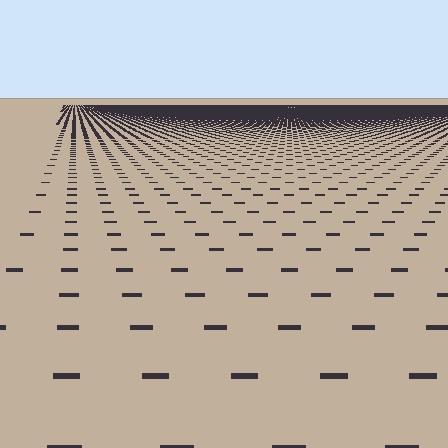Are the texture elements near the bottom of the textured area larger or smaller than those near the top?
Larger. Near the bottom, elements are closer to the viewer and appear at a bigger on-screen size.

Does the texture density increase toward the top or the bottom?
Density increases toward the top.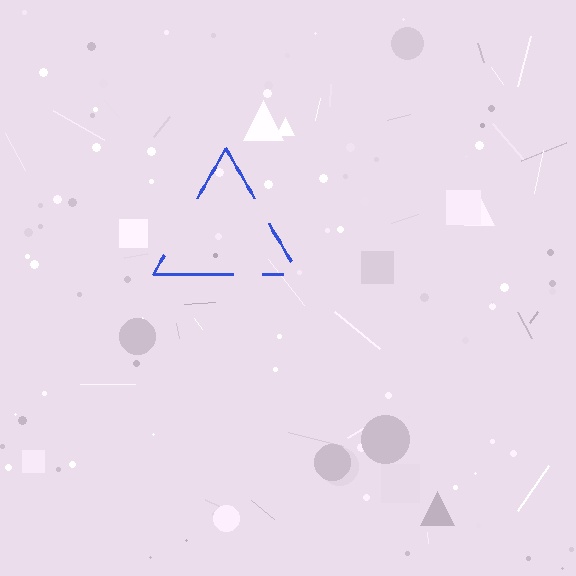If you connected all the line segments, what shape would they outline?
They would outline a triangle.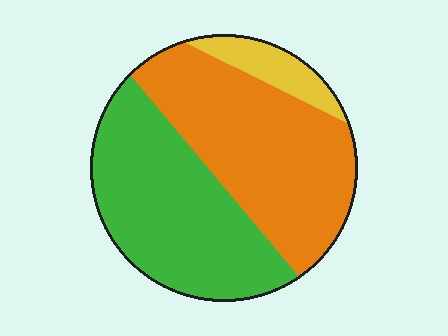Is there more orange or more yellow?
Orange.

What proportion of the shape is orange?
Orange covers around 45% of the shape.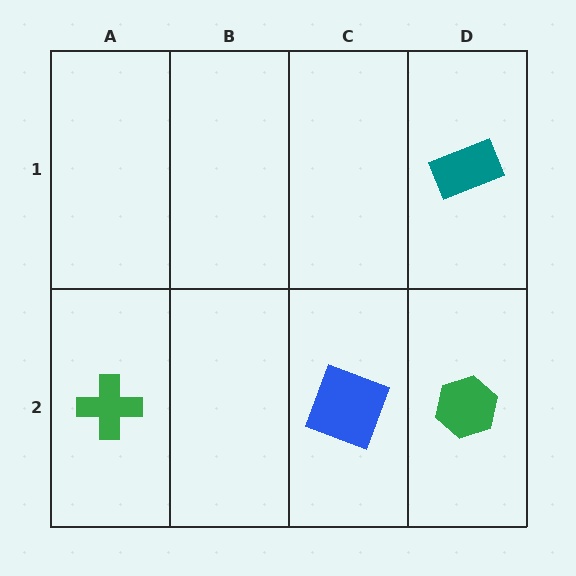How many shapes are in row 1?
1 shape.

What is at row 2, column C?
A blue square.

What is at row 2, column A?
A green cross.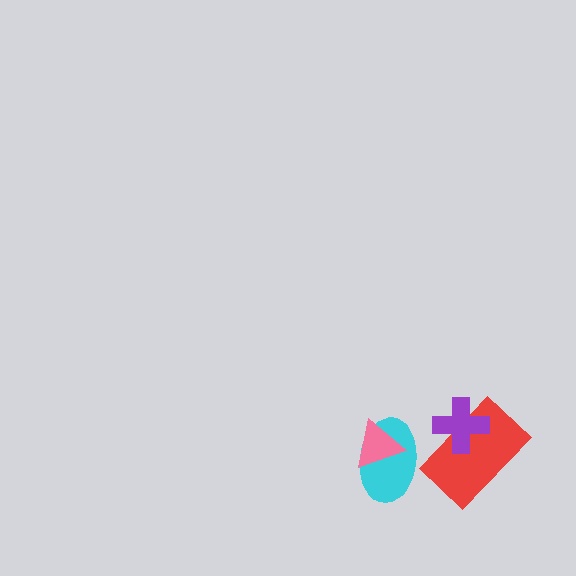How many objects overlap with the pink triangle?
1 object overlaps with the pink triangle.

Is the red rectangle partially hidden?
Yes, it is partially covered by another shape.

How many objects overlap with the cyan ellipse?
1 object overlaps with the cyan ellipse.